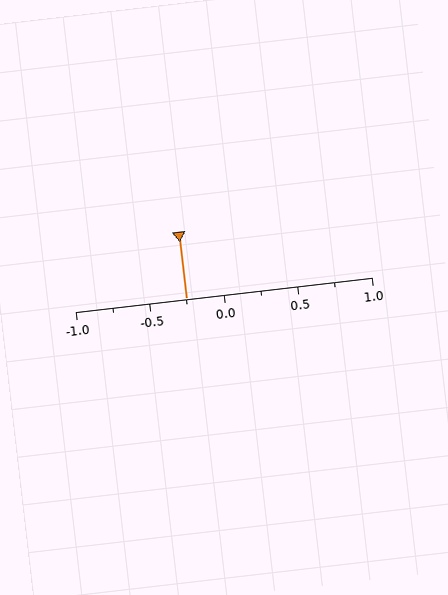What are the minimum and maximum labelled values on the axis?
The axis runs from -1.0 to 1.0.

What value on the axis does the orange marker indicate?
The marker indicates approximately -0.25.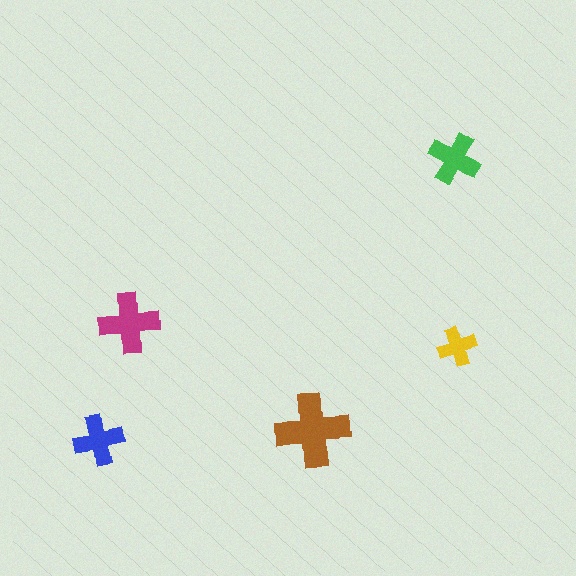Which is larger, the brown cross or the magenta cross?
The brown one.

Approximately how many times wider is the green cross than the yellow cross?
About 1.5 times wider.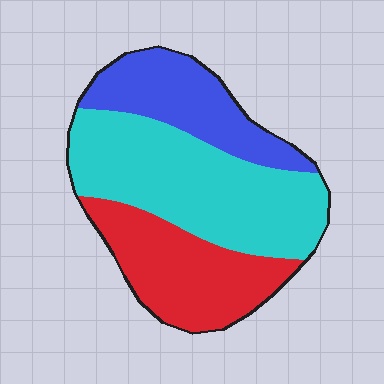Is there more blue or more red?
Red.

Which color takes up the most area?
Cyan, at roughly 45%.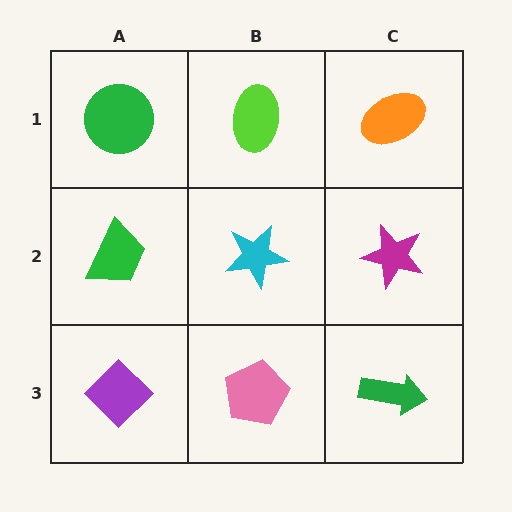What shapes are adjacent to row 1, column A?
A green trapezoid (row 2, column A), a lime ellipse (row 1, column B).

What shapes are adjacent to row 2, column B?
A lime ellipse (row 1, column B), a pink pentagon (row 3, column B), a green trapezoid (row 2, column A), a magenta star (row 2, column C).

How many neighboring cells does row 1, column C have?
2.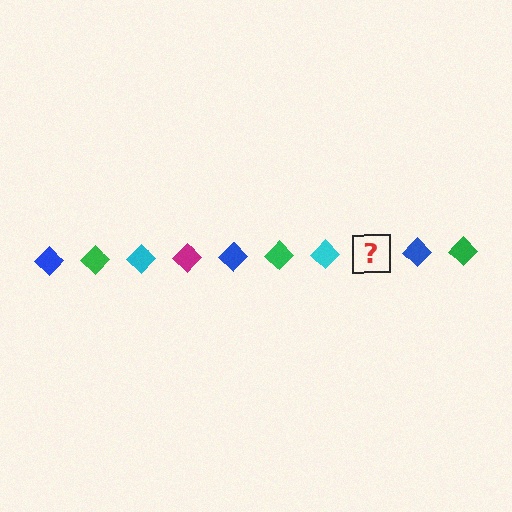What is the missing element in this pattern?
The missing element is a magenta diamond.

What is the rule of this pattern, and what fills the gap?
The rule is that the pattern cycles through blue, green, cyan, magenta diamonds. The gap should be filled with a magenta diamond.